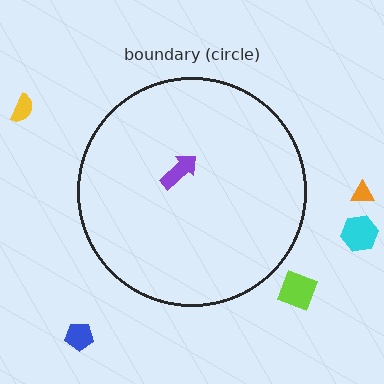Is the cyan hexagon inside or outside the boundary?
Outside.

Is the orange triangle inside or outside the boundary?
Outside.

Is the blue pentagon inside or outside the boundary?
Outside.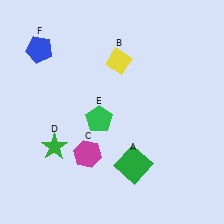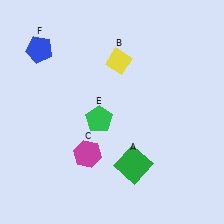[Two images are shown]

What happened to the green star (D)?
The green star (D) was removed in Image 2. It was in the bottom-left area of Image 1.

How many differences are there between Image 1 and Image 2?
There is 1 difference between the two images.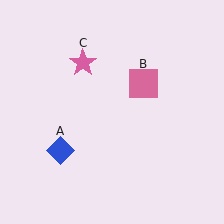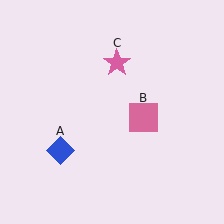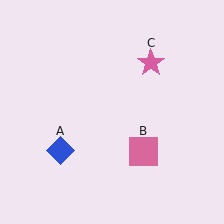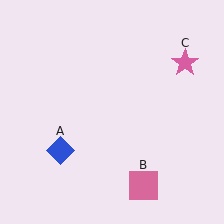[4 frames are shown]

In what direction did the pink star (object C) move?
The pink star (object C) moved right.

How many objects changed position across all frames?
2 objects changed position: pink square (object B), pink star (object C).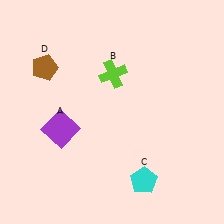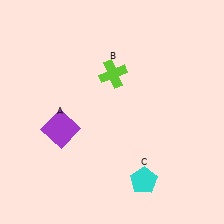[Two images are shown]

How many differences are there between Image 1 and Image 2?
There is 1 difference between the two images.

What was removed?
The brown pentagon (D) was removed in Image 2.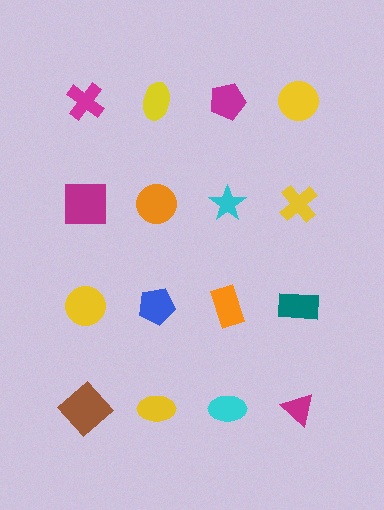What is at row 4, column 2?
A yellow ellipse.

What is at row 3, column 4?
A teal rectangle.